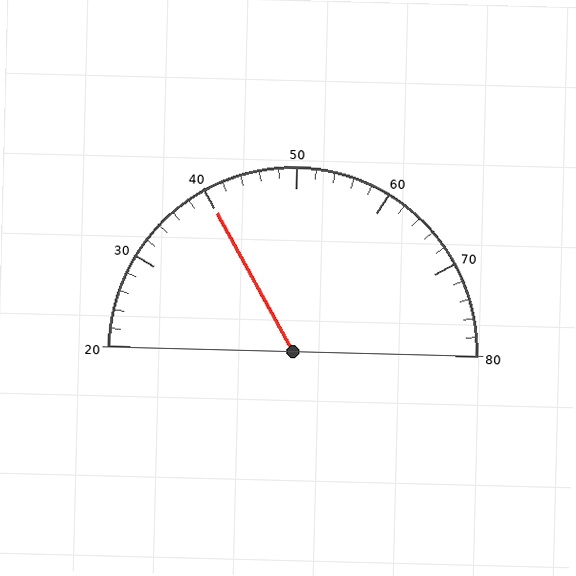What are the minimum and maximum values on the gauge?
The gauge ranges from 20 to 80.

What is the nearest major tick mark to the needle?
The nearest major tick mark is 40.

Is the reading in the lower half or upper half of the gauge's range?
The reading is in the lower half of the range (20 to 80).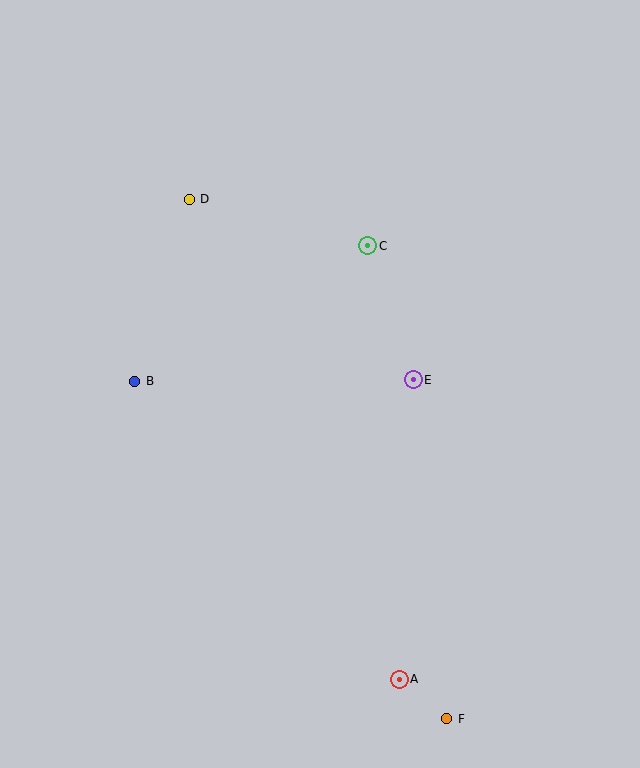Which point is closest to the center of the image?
Point E at (413, 380) is closest to the center.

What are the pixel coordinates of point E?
Point E is at (413, 380).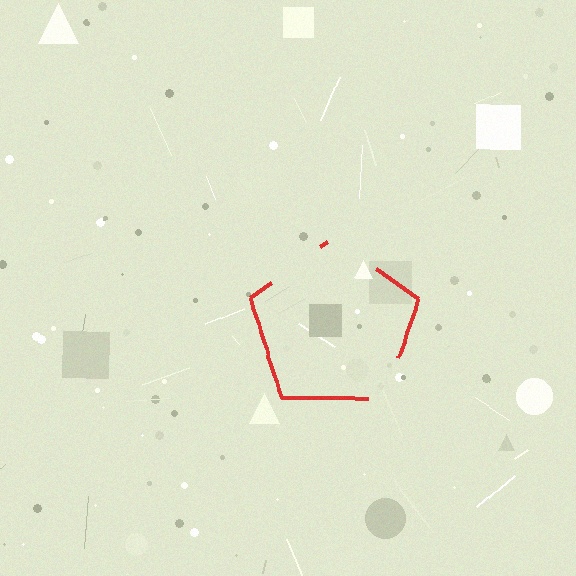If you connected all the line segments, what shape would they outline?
They would outline a pentagon.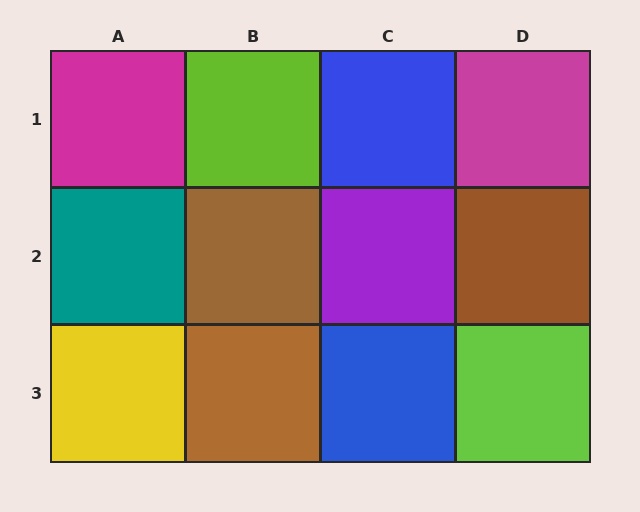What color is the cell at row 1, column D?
Magenta.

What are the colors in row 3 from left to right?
Yellow, brown, blue, lime.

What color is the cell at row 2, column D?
Brown.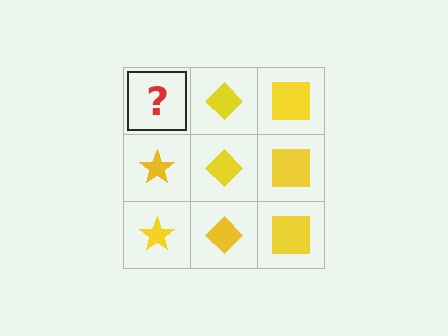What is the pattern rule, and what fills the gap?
The rule is that each column has a consistent shape. The gap should be filled with a yellow star.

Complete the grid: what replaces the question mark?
The question mark should be replaced with a yellow star.